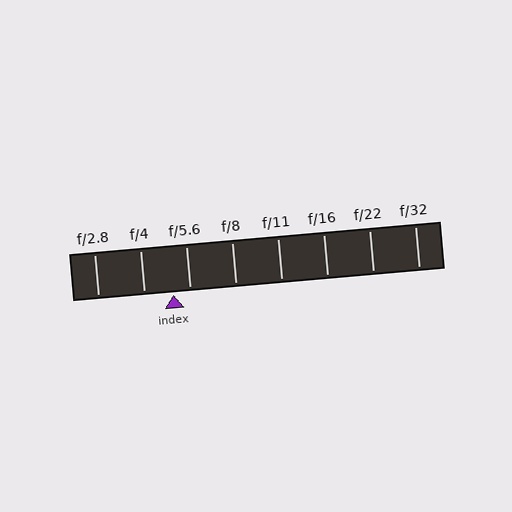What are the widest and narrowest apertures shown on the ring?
The widest aperture shown is f/2.8 and the narrowest is f/32.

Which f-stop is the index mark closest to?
The index mark is closest to f/5.6.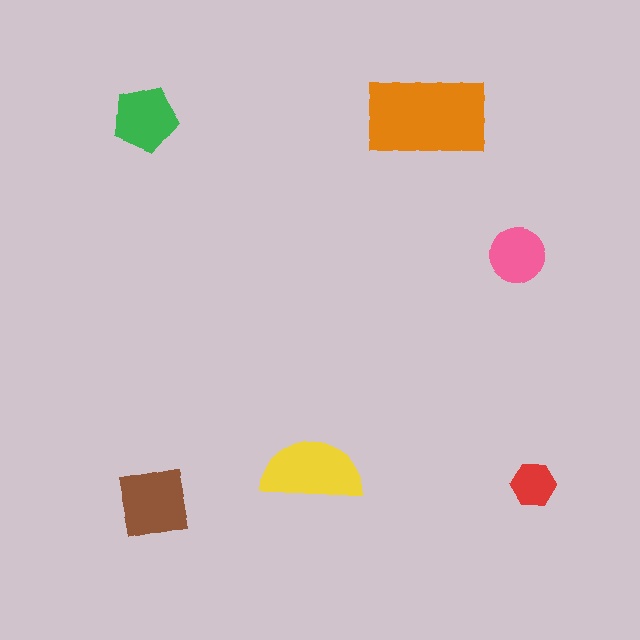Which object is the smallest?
The red hexagon.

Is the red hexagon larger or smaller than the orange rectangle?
Smaller.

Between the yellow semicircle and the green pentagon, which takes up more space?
The yellow semicircle.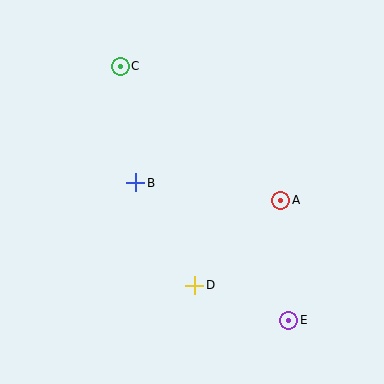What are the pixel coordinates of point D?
Point D is at (195, 285).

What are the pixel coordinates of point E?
Point E is at (289, 320).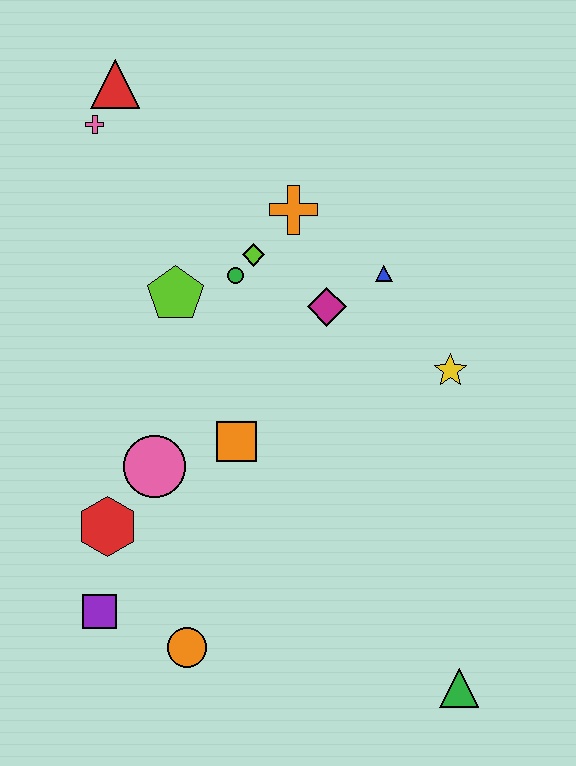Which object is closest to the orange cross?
The lime diamond is closest to the orange cross.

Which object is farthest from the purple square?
The red triangle is farthest from the purple square.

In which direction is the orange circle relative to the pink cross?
The orange circle is below the pink cross.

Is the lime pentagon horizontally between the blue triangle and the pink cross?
Yes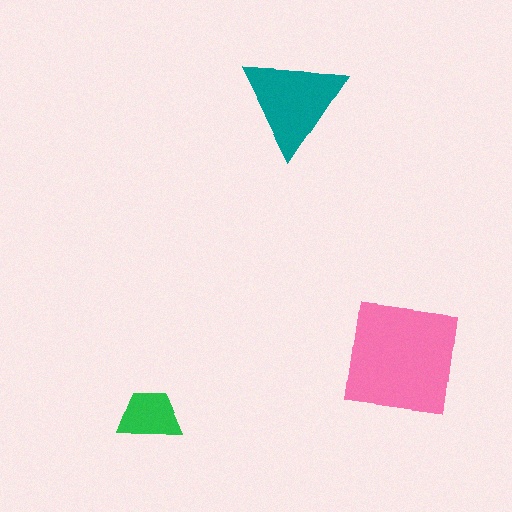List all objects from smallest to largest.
The green trapezoid, the teal triangle, the pink square.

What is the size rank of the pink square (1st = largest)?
1st.